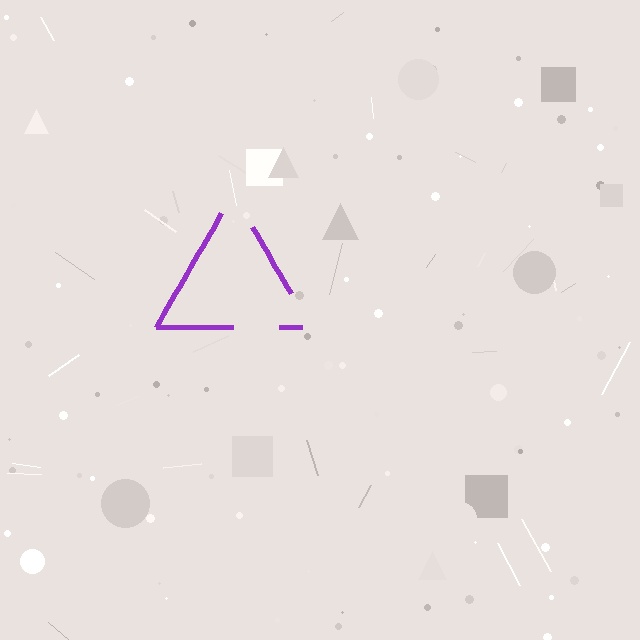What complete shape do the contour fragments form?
The contour fragments form a triangle.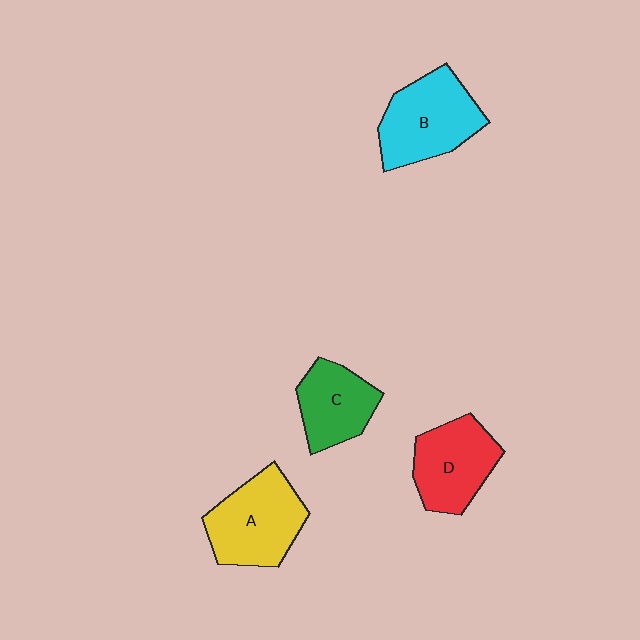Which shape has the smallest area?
Shape C (green).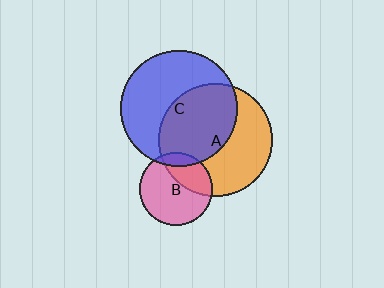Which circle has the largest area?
Circle C (blue).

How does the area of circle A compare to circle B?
Approximately 2.4 times.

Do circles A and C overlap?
Yes.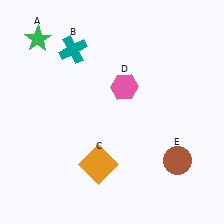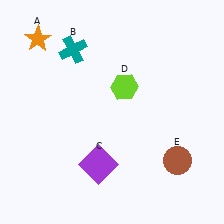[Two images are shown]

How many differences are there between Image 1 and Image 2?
There are 3 differences between the two images.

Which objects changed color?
A changed from green to orange. C changed from orange to purple. D changed from pink to lime.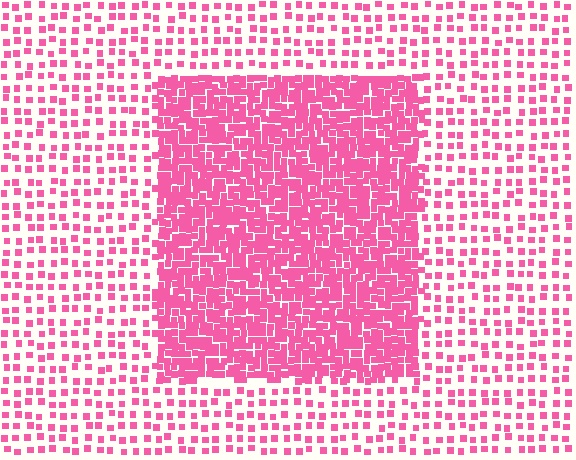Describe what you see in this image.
The image contains small pink elements arranged at two different densities. A rectangle-shaped region is visible where the elements are more densely packed than the surrounding area.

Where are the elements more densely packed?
The elements are more densely packed inside the rectangle boundary.